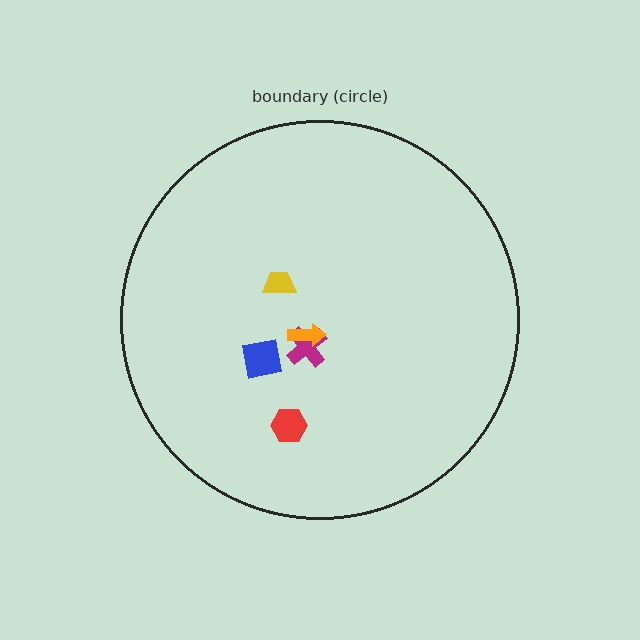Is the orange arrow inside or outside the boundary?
Inside.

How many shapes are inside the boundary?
5 inside, 0 outside.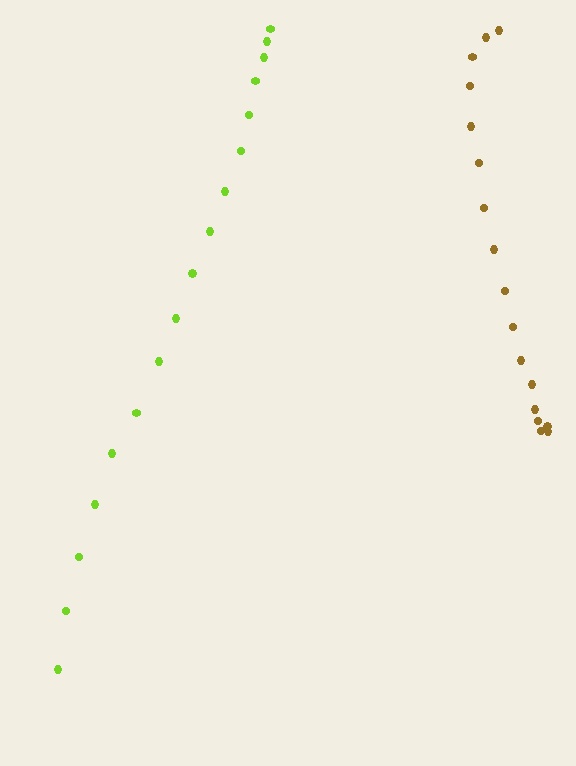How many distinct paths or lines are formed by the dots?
There are 2 distinct paths.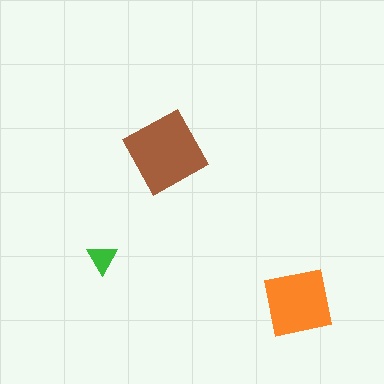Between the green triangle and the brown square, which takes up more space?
The brown square.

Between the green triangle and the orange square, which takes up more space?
The orange square.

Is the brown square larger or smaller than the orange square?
Larger.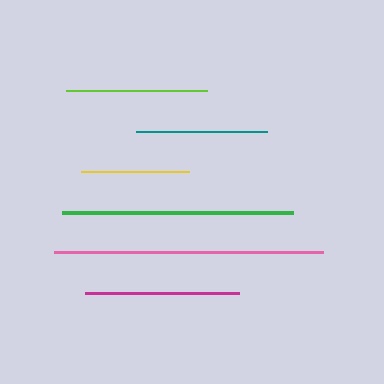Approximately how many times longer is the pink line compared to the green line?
The pink line is approximately 1.2 times the length of the green line.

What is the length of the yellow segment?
The yellow segment is approximately 108 pixels long.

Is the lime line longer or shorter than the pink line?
The pink line is longer than the lime line.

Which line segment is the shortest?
The yellow line is the shortest at approximately 108 pixels.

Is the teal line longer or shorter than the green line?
The green line is longer than the teal line.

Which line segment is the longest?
The pink line is the longest at approximately 269 pixels.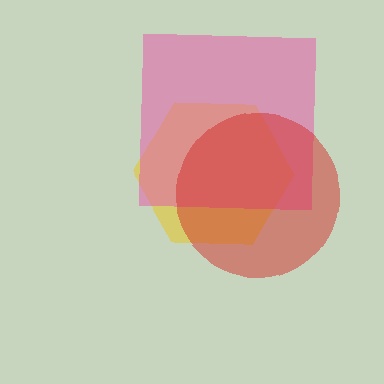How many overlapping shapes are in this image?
There are 3 overlapping shapes in the image.